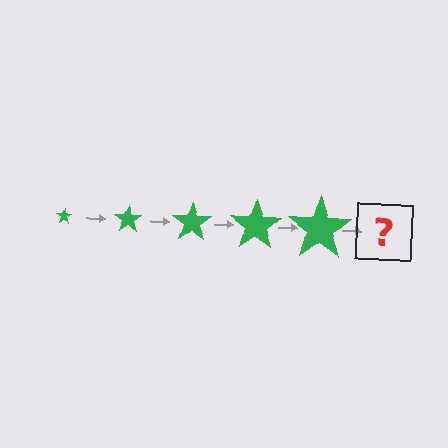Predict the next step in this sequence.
The next step is a green star, larger than the previous one.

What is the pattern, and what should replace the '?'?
The pattern is that the star gets progressively larger each step. The '?' should be a green star, larger than the previous one.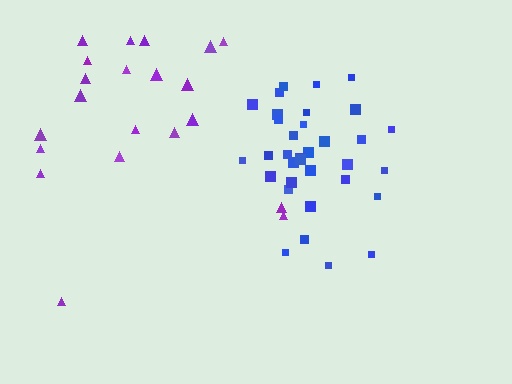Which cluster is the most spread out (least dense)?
Purple.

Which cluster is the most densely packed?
Blue.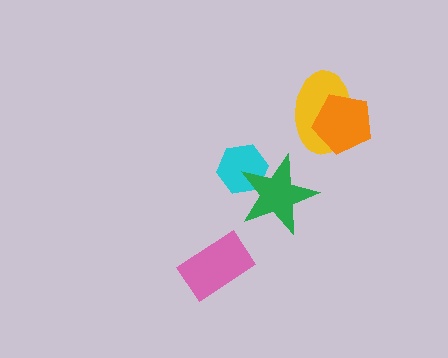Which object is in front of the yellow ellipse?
The orange pentagon is in front of the yellow ellipse.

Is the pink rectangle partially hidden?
No, no other shape covers it.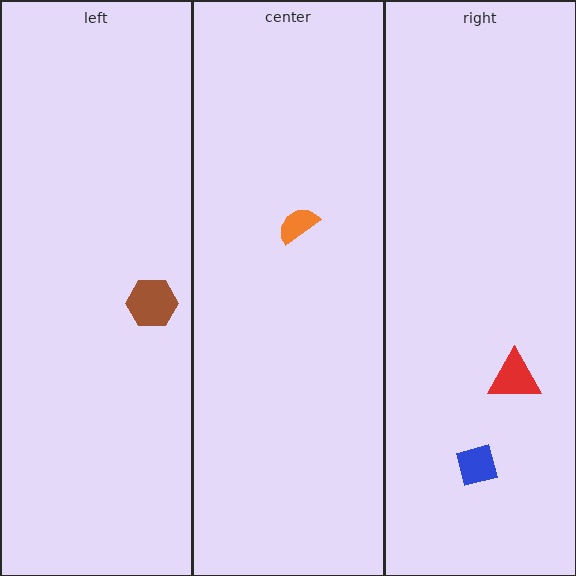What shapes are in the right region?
The blue square, the red triangle.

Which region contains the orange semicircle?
The center region.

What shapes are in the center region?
The orange semicircle.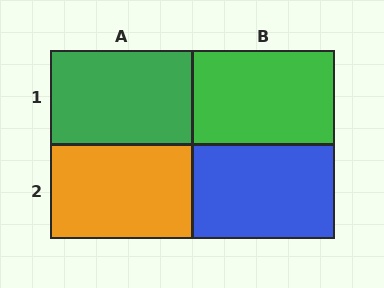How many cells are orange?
1 cell is orange.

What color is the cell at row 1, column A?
Green.